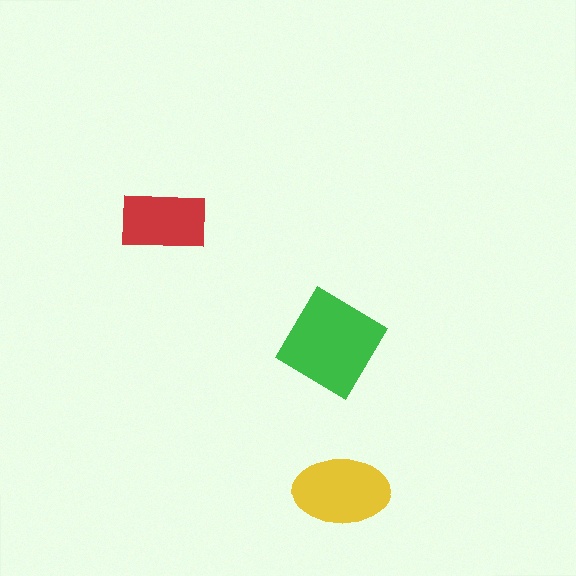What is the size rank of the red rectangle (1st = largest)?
3rd.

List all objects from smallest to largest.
The red rectangle, the yellow ellipse, the green diamond.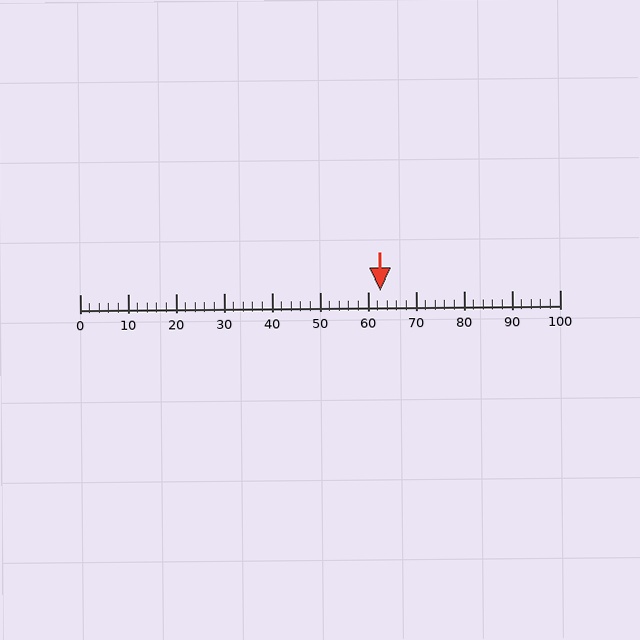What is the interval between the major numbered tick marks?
The major tick marks are spaced 10 units apart.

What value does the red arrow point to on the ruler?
The red arrow points to approximately 62.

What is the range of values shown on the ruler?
The ruler shows values from 0 to 100.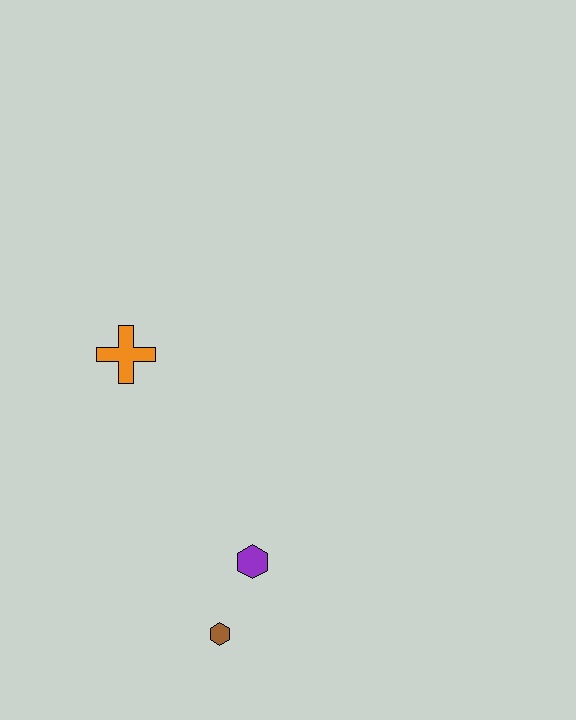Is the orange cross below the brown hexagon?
No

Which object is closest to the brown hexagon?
The purple hexagon is closest to the brown hexagon.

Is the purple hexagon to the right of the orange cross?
Yes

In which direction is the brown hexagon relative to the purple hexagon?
The brown hexagon is below the purple hexagon.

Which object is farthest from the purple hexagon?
The orange cross is farthest from the purple hexagon.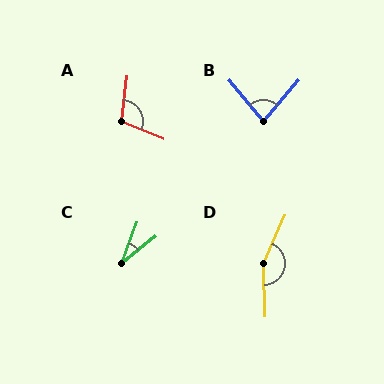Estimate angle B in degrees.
Approximately 80 degrees.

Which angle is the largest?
D, at approximately 154 degrees.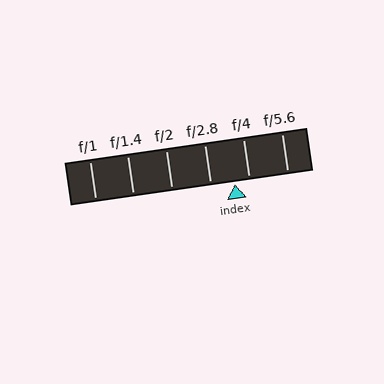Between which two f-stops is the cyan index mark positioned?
The index mark is between f/2.8 and f/4.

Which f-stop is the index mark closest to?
The index mark is closest to f/4.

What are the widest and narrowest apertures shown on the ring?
The widest aperture shown is f/1 and the narrowest is f/5.6.